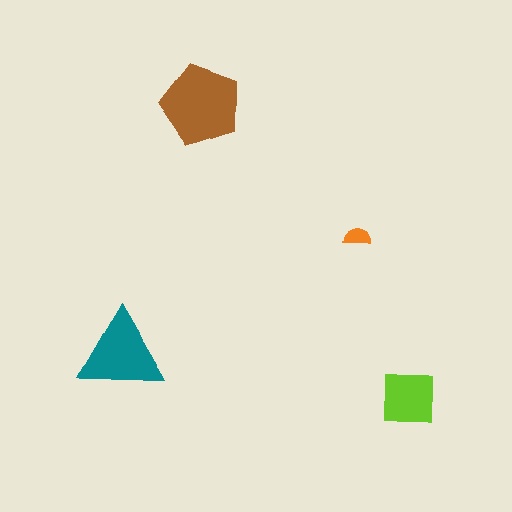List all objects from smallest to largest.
The orange semicircle, the lime square, the teal triangle, the brown pentagon.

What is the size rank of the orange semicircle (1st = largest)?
4th.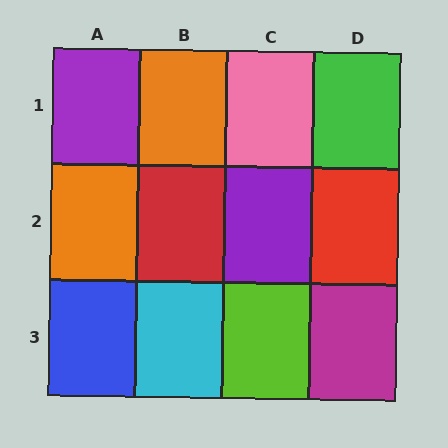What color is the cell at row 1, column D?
Green.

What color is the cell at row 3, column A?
Blue.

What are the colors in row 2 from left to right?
Orange, red, purple, red.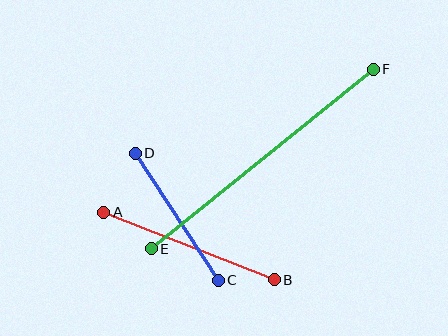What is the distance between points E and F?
The distance is approximately 286 pixels.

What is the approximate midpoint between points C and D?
The midpoint is at approximately (177, 217) pixels.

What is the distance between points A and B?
The distance is approximately 184 pixels.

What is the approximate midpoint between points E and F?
The midpoint is at approximately (262, 159) pixels.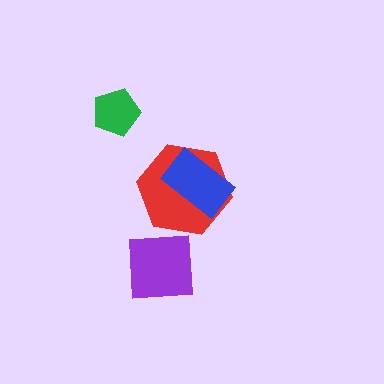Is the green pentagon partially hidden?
No, no other shape covers it.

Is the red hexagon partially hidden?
Yes, it is partially covered by another shape.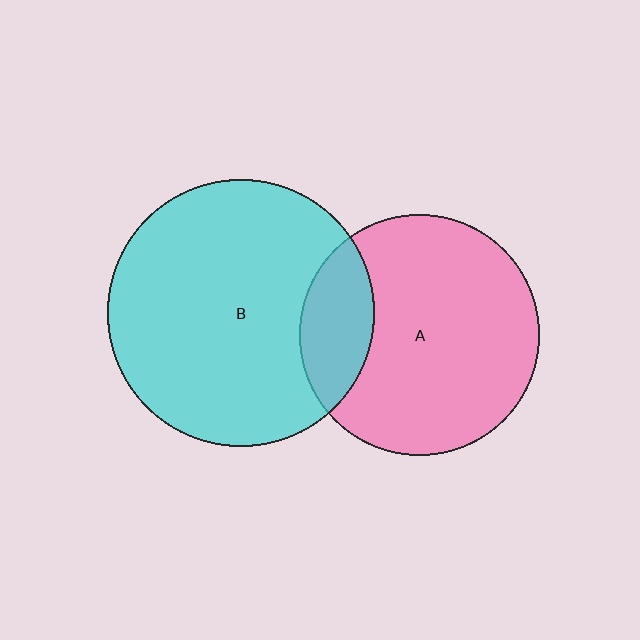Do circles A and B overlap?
Yes.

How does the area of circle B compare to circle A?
Approximately 1.2 times.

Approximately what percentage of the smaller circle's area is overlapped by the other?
Approximately 20%.